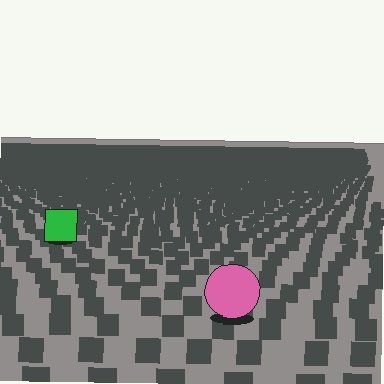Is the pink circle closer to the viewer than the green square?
Yes. The pink circle is closer — you can tell from the texture gradient: the ground texture is coarser near it.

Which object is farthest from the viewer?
The green square is farthest from the viewer. It appears smaller and the ground texture around it is denser.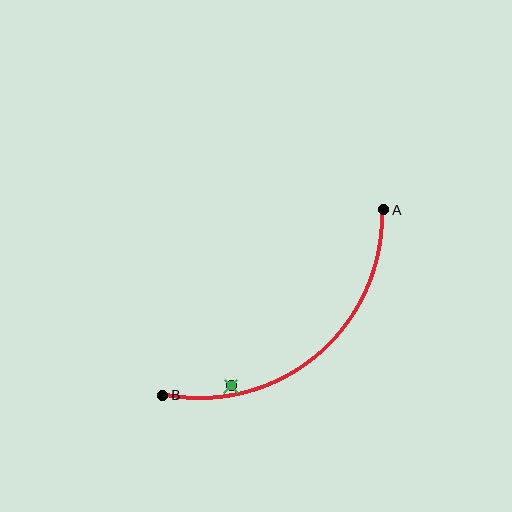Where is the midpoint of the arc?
The arc midpoint is the point on the curve farthest from the straight line joining A and B. It sits below and to the right of that line.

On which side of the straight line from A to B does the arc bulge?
The arc bulges below and to the right of the straight line connecting A and B.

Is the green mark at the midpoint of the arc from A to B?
No — the green mark does not lie on the arc at all. It sits slightly inside the curve.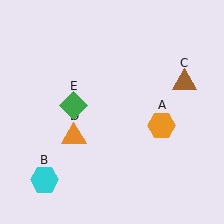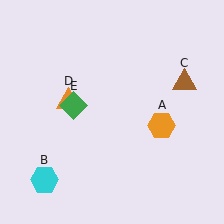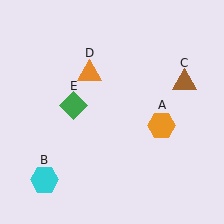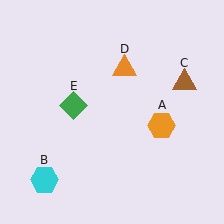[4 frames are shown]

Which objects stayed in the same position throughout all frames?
Orange hexagon (object A) and cyan hexagon (object B) and brown triangle (object C) and green diamond (object E) remained stationary.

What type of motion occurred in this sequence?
The orange triangle (object D) rotated clockwise around the center of the scene.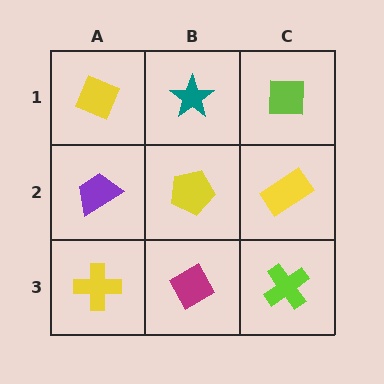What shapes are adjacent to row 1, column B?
A yellow pentagon (row 2, column B), a yellow diamond (row 1, column A), a lime square (row 1, column C).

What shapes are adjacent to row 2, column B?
A teal star (row 1, column B), a magenta diamond (row 3, column B), a purple trapezoid (row 2, column A), a yellow rectangle (row 2, column C).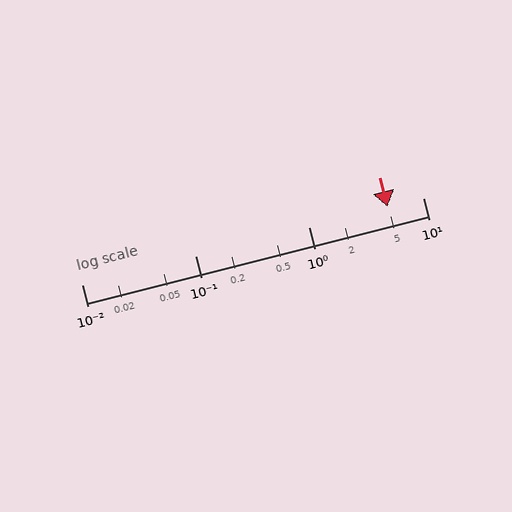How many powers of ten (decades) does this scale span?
The scale spans 3 decades, from 0.01 to 10.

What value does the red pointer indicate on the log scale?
The pointer indicates approximately 4.9.